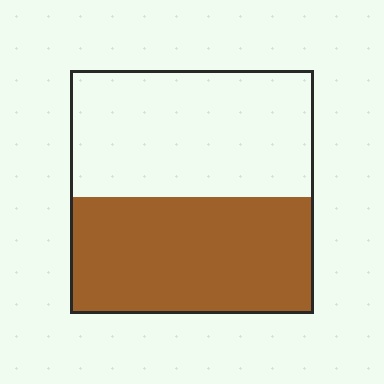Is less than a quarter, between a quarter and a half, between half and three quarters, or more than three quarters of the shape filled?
Between a quarter and a half.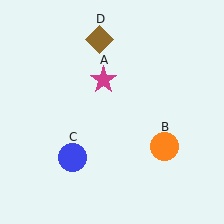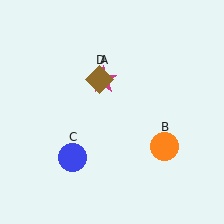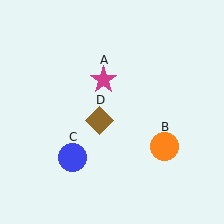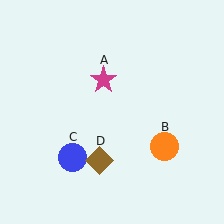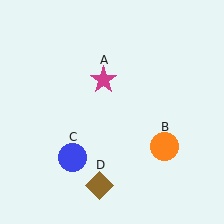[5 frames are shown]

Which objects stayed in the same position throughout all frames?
Magenta star (object A) and orange circle (object B) and blue circle (object C) remained stationary.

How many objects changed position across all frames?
1 object changed position: brown diamond (object D).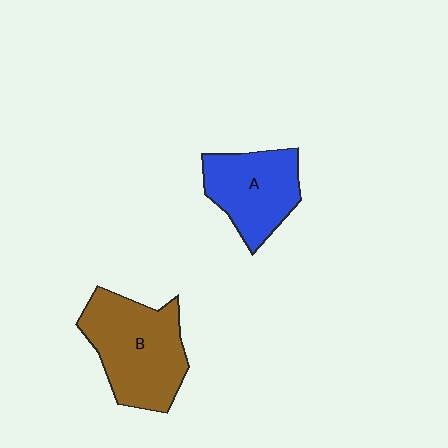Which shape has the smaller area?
Shape A (blue).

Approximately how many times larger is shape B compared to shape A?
Approximately 1.3 times.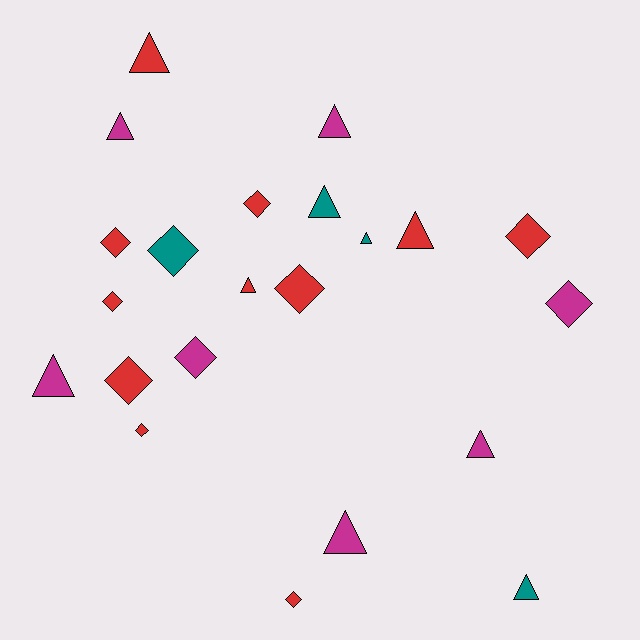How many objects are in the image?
There are 22 objects.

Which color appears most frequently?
Red, with 11 objects.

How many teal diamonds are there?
There is 1 teal diamond.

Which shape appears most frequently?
Diamond, with 11 objects.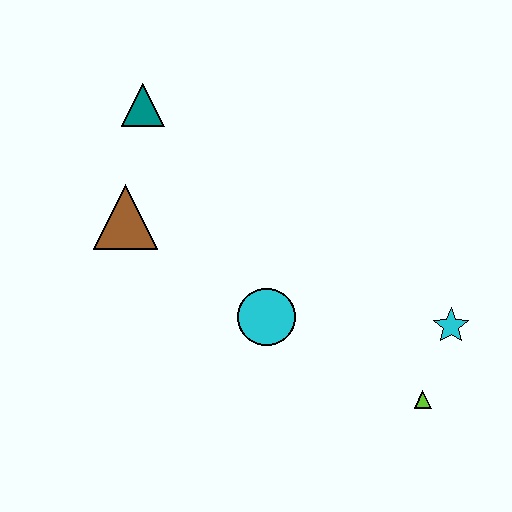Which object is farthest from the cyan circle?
The teal triangle is farthest from the cyan circle.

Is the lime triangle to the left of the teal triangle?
No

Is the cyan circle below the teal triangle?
Yes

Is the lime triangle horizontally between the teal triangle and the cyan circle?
No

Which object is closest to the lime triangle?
The cyan star is closest to the lime triangle.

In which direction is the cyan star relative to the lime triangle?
The cyan star is above the lime triangle.